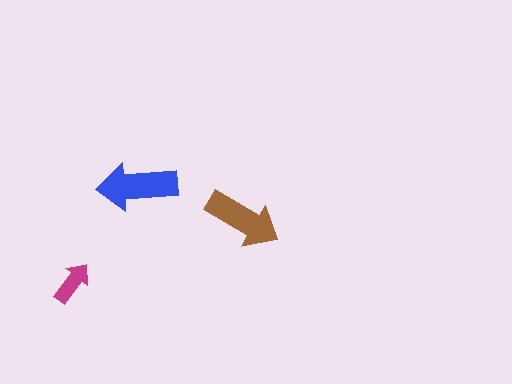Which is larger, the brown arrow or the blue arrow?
The blue one.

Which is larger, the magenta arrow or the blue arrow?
The blue one.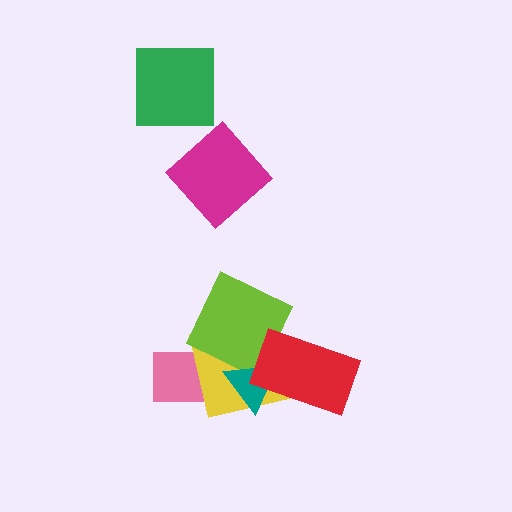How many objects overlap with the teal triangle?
4 objects overlap with the teal triangle.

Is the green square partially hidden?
No, no other shape covers it.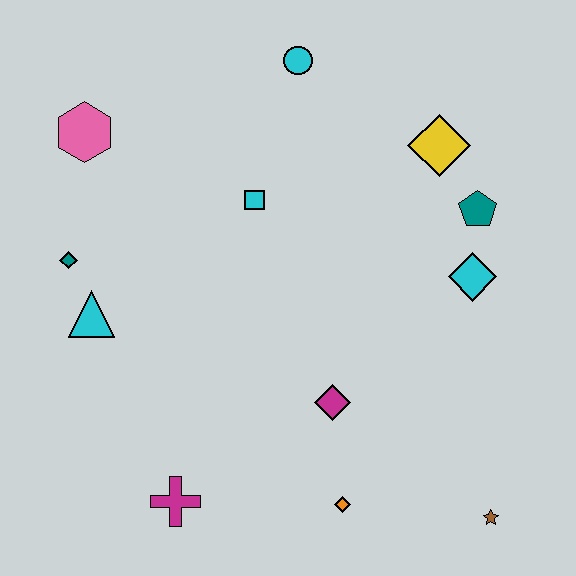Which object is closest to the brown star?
The orange diamond is closest to the brown star.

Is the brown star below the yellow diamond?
Yes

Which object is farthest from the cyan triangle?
The brown star is farthest from the cyan triangle.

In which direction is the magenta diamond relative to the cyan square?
The magenta diamond is below the cyan square.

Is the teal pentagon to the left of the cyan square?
No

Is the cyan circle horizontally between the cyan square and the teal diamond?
No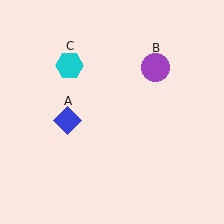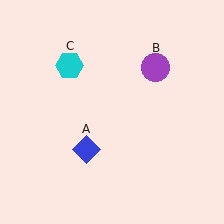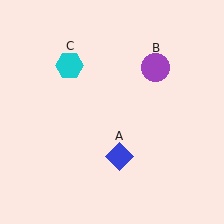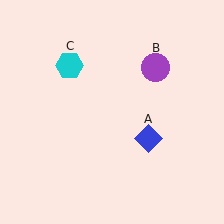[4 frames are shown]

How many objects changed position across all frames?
1 object changed position: blue diamond (object A).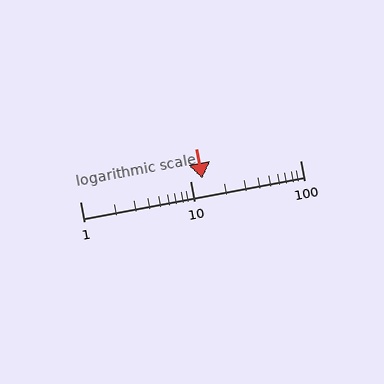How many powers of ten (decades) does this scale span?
The scale spans 2 decades, from 1 to 100.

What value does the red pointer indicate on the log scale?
The pointer indicates approximately 13.